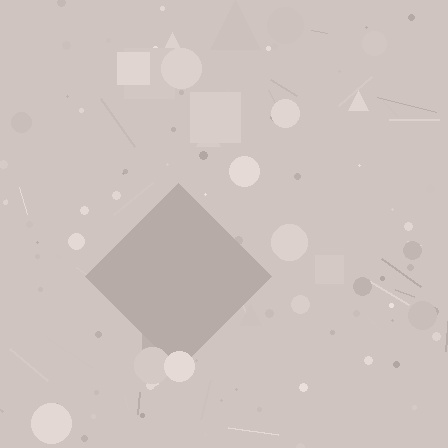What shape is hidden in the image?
A diamond is hidden in the image.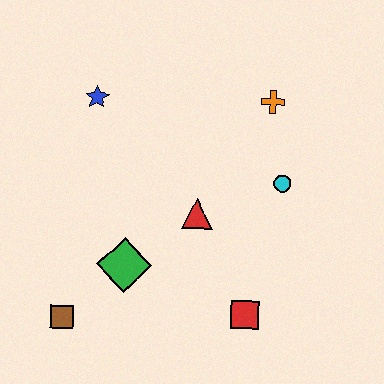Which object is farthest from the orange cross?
The brown square is farthest from the orange cross.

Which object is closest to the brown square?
The green diamond is closest to the brown square.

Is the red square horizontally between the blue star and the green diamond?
No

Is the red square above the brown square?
Yes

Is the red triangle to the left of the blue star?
No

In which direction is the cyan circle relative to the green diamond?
The cyan circle is to the right of the green diamond.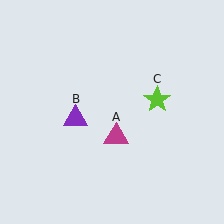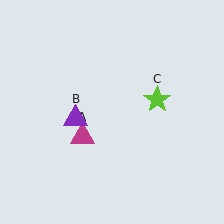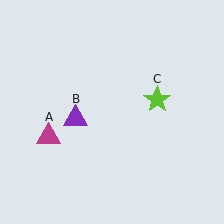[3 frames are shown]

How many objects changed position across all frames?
1 object changed position: magenta triangle (object A).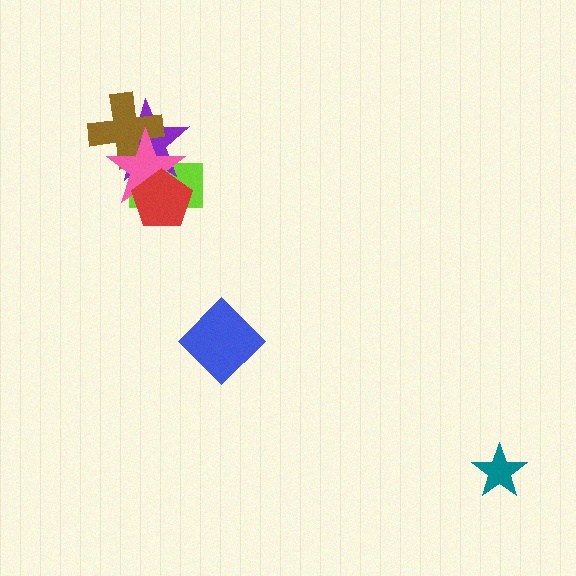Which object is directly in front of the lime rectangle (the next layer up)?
The purple star is directly in front of the lime rectangle.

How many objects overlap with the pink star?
4 objects overlap with the pink star.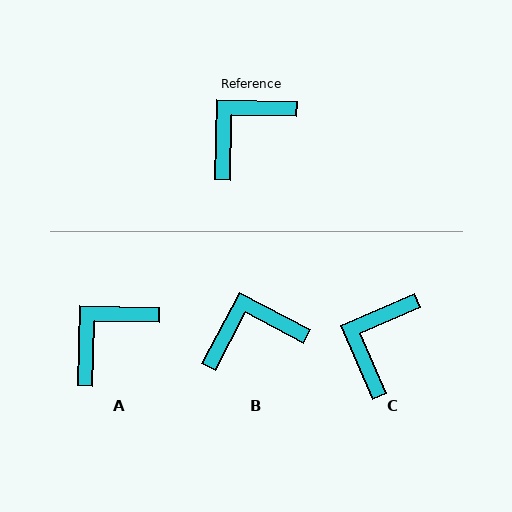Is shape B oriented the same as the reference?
No, it is off by about 26 degrees.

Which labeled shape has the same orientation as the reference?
A.